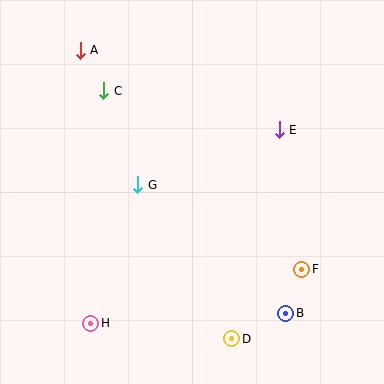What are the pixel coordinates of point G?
Point G is at (138, 185).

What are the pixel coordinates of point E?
Point E is at (279, 130).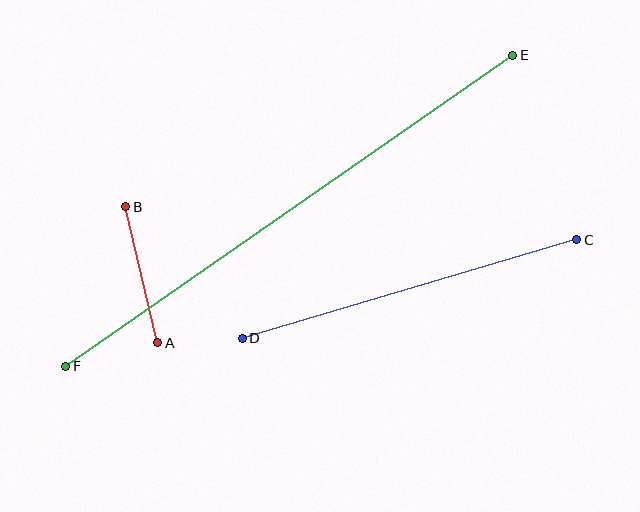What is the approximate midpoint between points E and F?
The midpoint is at approximately (289, 211) pixels.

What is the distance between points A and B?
The distance is approximately 140 pixels.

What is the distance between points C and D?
The distance is approximately 349 pixels.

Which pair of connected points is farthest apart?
Points E and F are farthest apart.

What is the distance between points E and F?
The distance is approximately 545 pixels.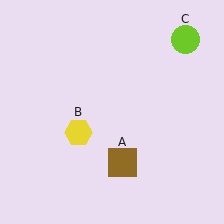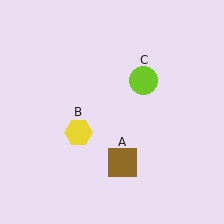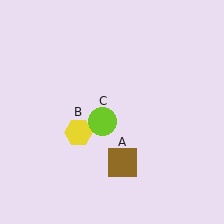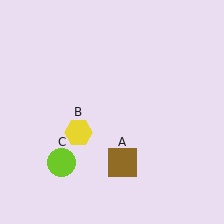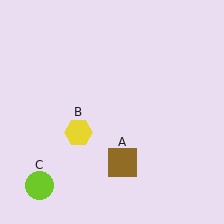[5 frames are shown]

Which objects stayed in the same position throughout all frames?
Brown square (object A) and yellow hexagon (object B) remained stationary.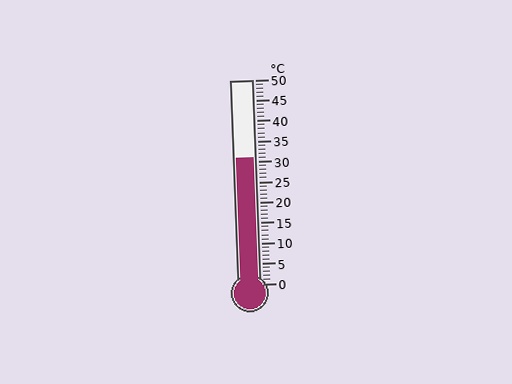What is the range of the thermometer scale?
The thermometer scale ranges from 0°C to 50°C.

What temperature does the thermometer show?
The thermometer shows approximately 31°C.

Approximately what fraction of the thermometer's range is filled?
The thermometer is filled to approximately 60% of its range.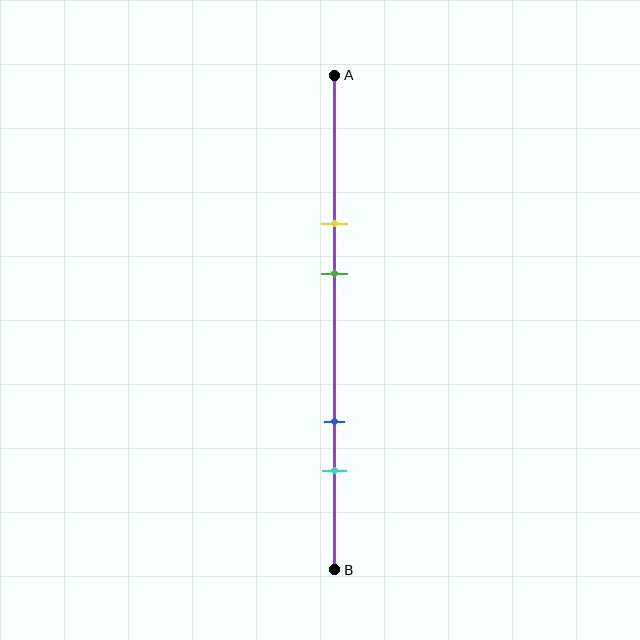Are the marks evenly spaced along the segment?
No, the marks are not evenly spaced.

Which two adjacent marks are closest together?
The yellow and green marks are the closest adjacent pair.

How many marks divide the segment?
There are 4 marks dividing the segment.